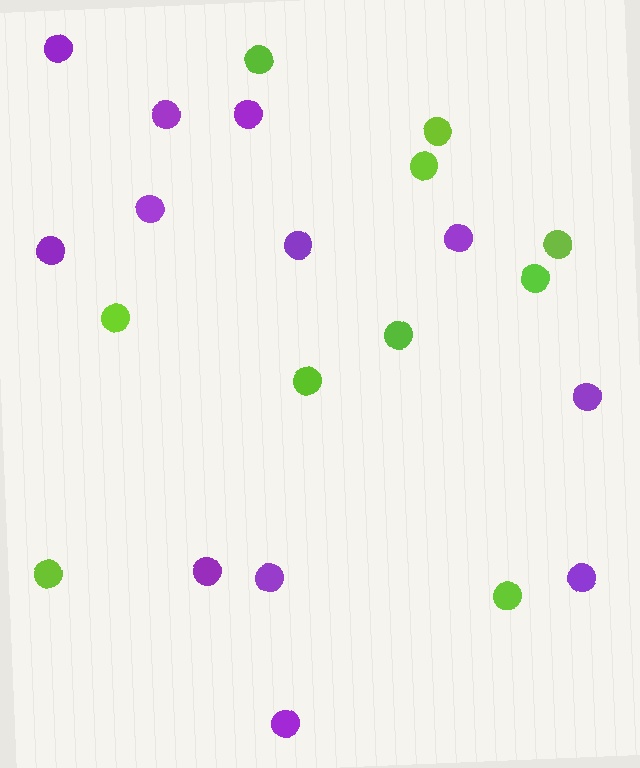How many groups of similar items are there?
There are 2 groups: one group of lime circles (10) and one group of purple circles (12).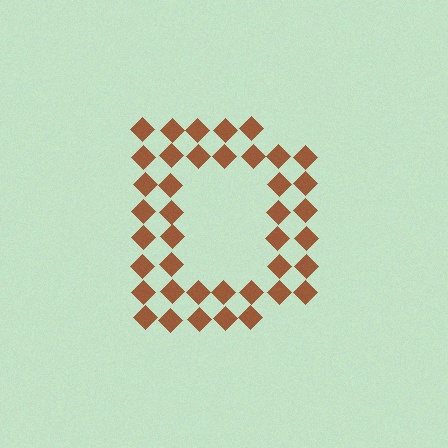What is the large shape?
The large shape is the letter D.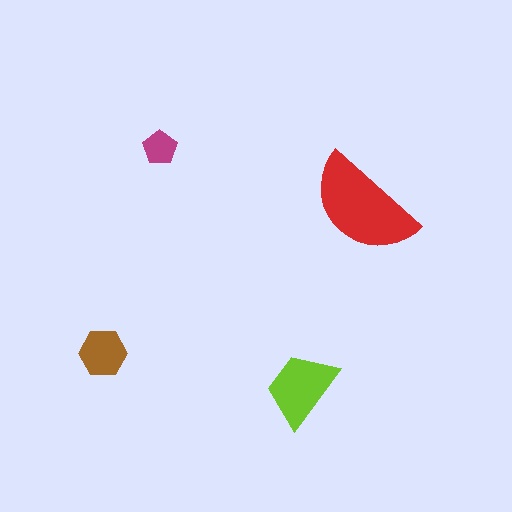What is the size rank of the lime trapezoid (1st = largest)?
2nd.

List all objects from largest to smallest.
The red semicircle, the lime trapezoid, the brown hexagon, the magenta pentagon.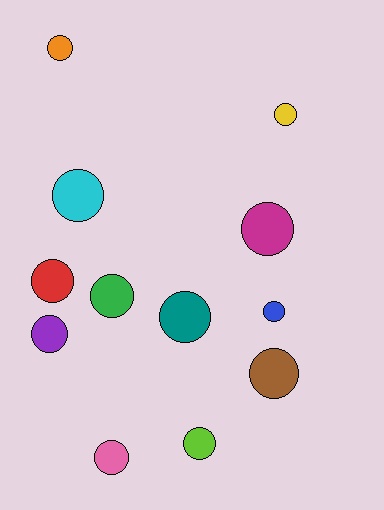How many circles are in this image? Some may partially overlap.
There are 12 circles.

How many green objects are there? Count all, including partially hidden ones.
There is 1 green object.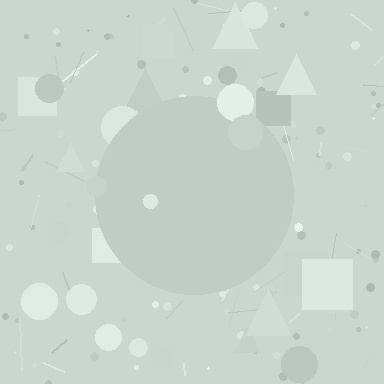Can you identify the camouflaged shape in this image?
The camouflaged shape is a circle.